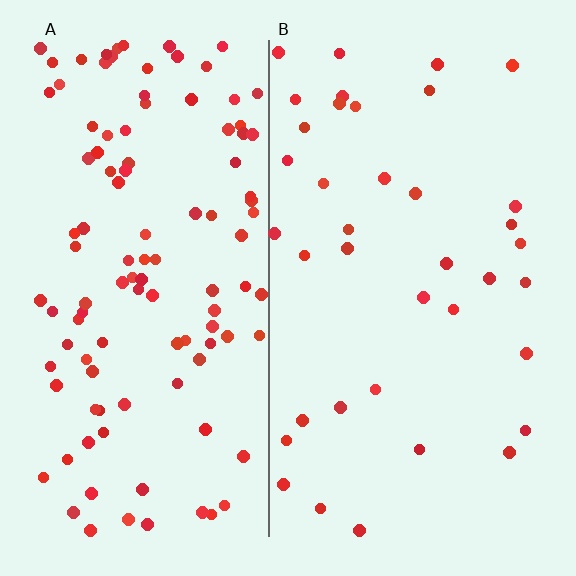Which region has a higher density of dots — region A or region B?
A (the left).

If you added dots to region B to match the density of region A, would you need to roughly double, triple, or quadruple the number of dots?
Approximately triple.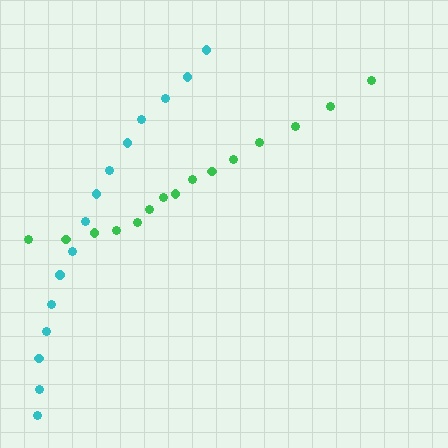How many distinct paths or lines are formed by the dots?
There are 2 distinct paths.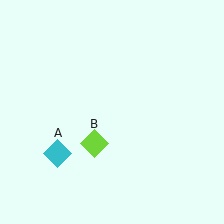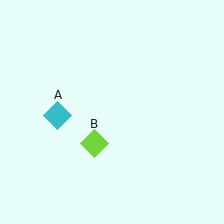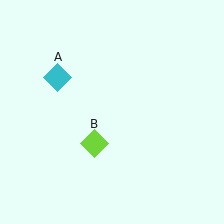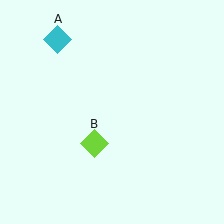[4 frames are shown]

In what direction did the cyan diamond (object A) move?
The cyan diamond (object A) moved up.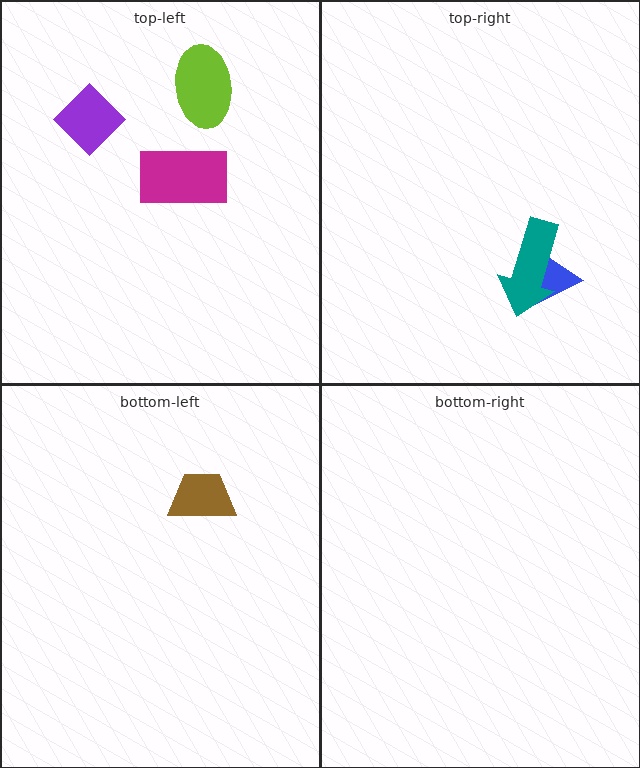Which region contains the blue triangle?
The top-right region.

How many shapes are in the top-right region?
2.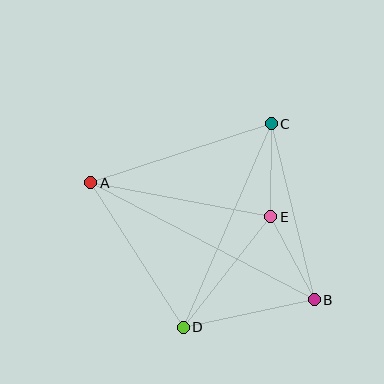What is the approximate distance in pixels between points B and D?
The distance between B and D is approximately 134 pixels.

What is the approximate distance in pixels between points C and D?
The distance between C and D is approximately 222 pixels.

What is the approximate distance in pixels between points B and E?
The distance between B and E is approximately 94 pixels.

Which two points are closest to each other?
Points C and E are closest to each other.